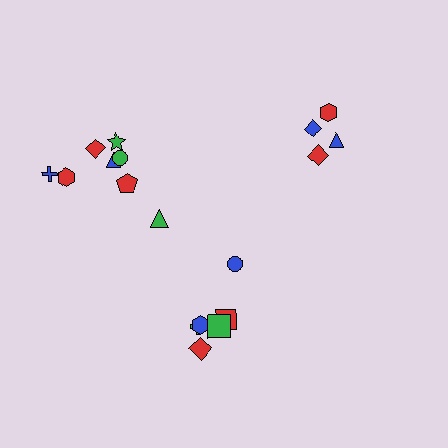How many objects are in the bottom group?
There are 6 objects.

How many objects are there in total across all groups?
There are 18 objects.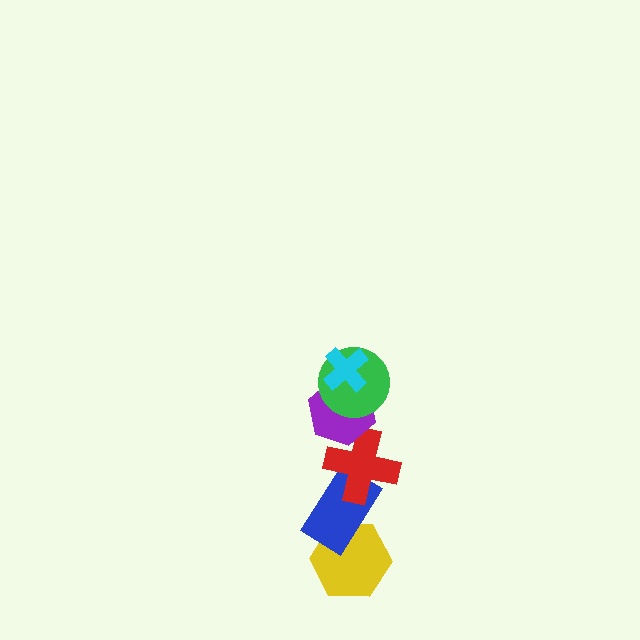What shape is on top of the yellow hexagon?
The blue rectangle is on top of the yellow hexagon.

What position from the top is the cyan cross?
The cyan cross is 1st from the top.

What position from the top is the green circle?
The green circle is 2nd from the top.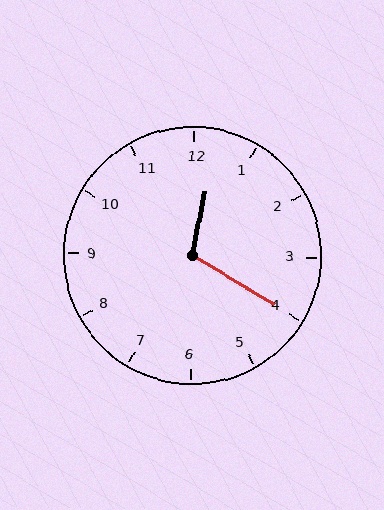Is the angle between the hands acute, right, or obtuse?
It is obtuse.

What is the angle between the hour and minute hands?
Approximately 110 degrees.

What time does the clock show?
12:20.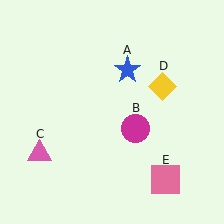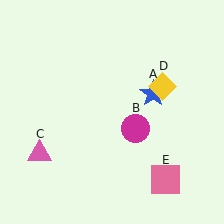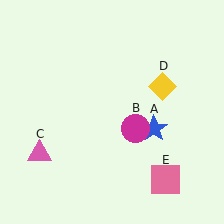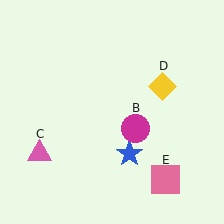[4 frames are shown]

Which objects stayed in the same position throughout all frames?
Magenta circle (object B) and pink triangle (object C) and yellow diamond (object D) and pink square (object E) remained stationary.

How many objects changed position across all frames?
1 object changed position: blue star (object A).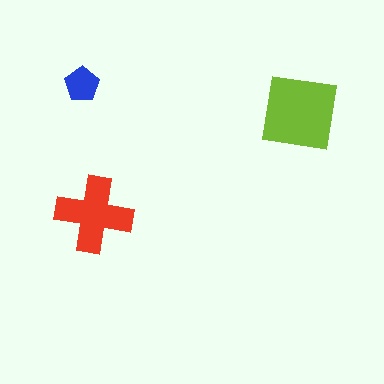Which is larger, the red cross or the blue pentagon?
The red cross.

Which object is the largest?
The lime square.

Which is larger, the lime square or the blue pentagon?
The lime square.